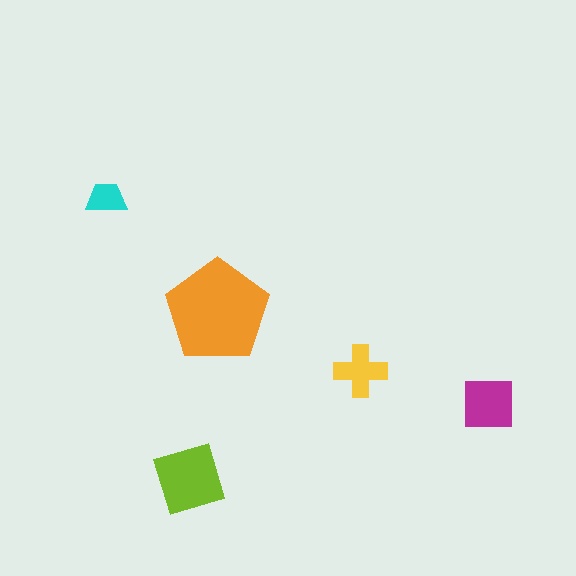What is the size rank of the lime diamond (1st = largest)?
2nd.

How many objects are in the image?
There are 5 objects in the image.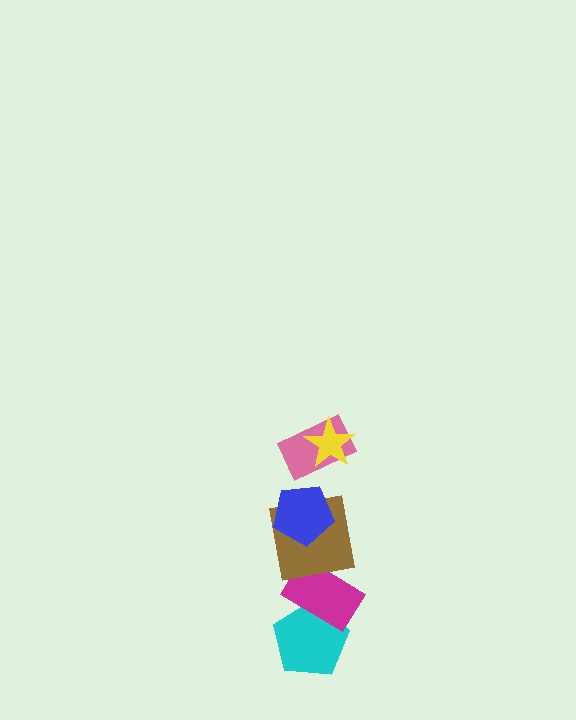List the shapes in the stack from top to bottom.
From top to bottom: the yellow star, the pink rectangle, the blue pentagon, the brown square, the magenta rectangle, the cyan pentagon.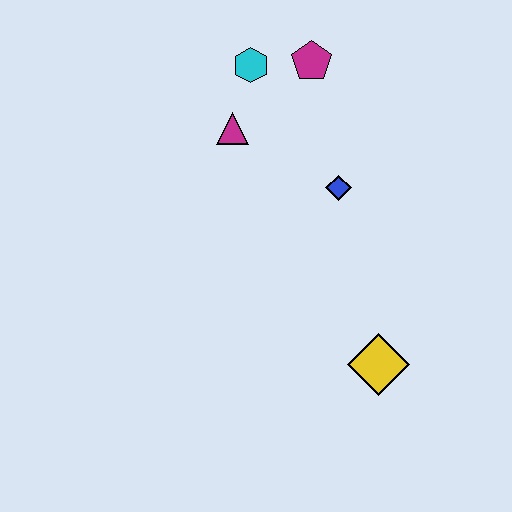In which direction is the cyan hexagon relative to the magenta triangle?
The cyan hexagon is above the magenta triangle.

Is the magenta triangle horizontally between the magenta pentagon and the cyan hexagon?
No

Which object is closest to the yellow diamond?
The blue diamond is closest to the yellow diamond.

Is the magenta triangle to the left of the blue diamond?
Yes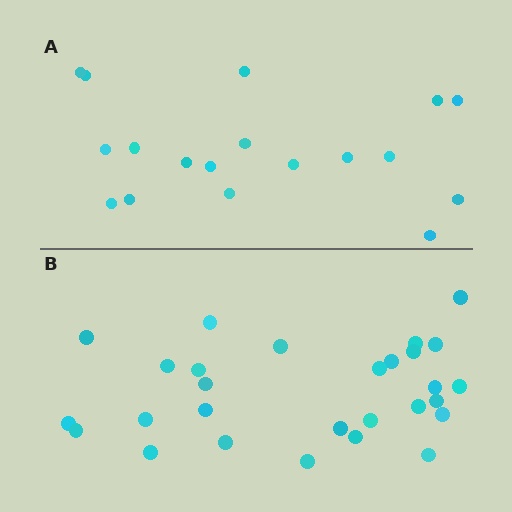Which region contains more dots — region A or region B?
Region B (the bottom region) has more dots.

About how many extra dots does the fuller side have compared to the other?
Region B has roughly 10 or so more dots than region A.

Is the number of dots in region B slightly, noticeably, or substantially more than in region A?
Region B has substantially more. The ratio is roughly 1.6 to 1.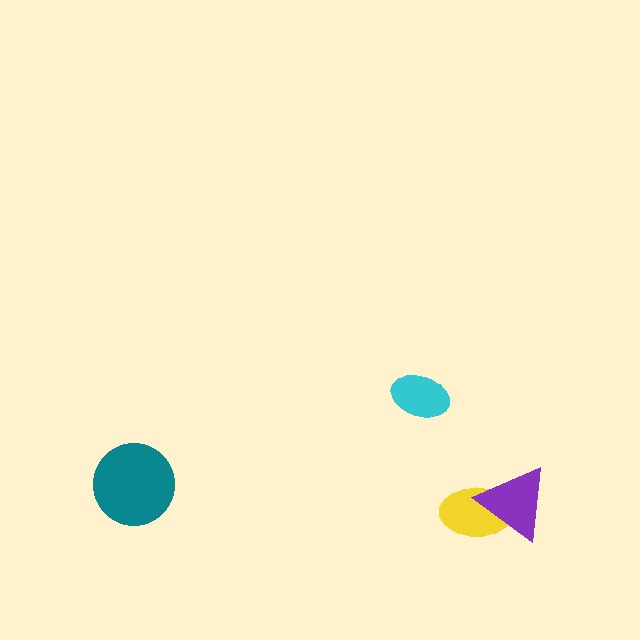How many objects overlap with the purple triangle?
1 object overlaps with the purple triangle.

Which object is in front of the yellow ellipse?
The purple triangle is in front of the yellow ellipse.